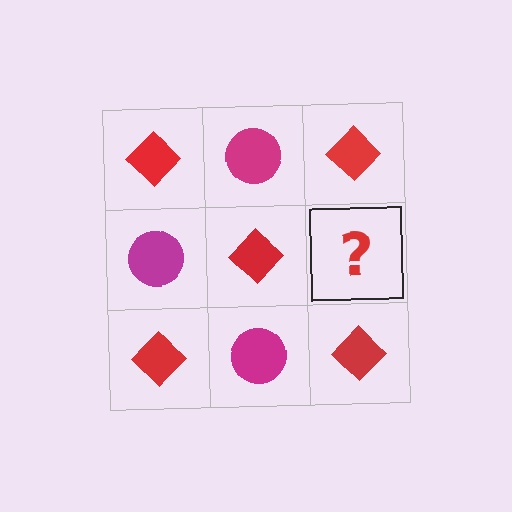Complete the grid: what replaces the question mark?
The question mark should be replaced with a magenta circle.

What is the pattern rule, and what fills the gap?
The rule is that it alternates red diamond and magenta circle in a checkerboard pattern. The gap should be filled with a magenta circle.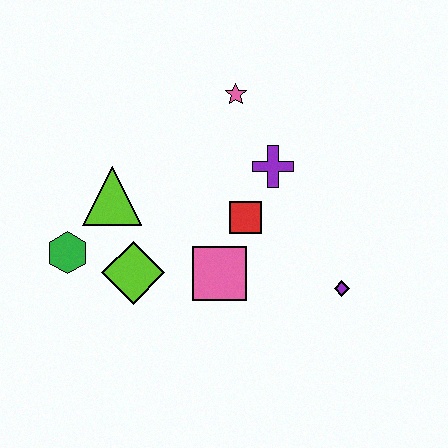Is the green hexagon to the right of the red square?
No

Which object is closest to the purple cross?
The red square is closest to the purple cross.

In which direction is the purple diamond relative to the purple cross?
The purple diamond is below the purple cross.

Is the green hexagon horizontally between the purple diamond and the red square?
No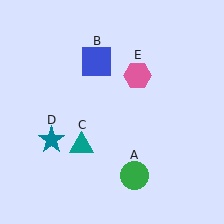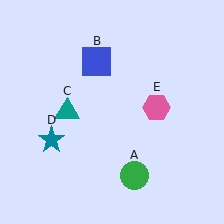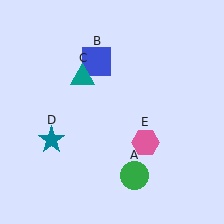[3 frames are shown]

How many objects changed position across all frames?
2 objects changed position: teal triangle (object C), pink hexagon (object E).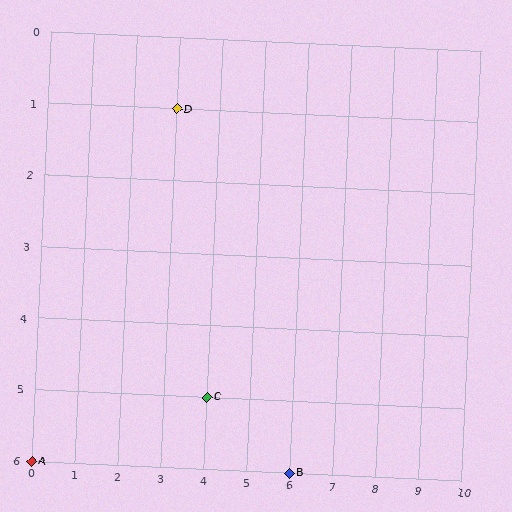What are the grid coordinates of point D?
Point D is at grid coordinates (3, 1).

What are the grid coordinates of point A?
Point A is at grid coordinates (0, 6).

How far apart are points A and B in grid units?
Points A and B are 6 columns apart.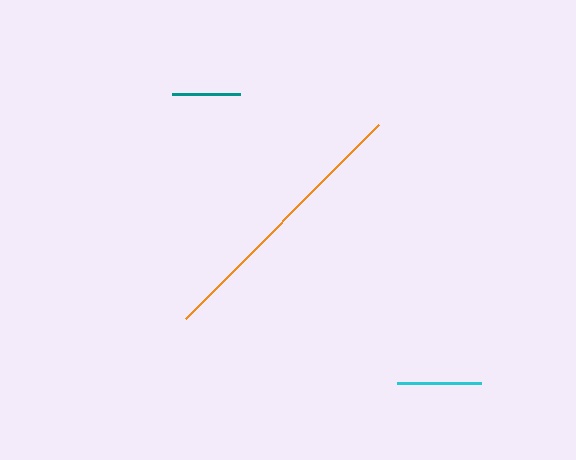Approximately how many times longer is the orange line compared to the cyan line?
The orange line is approximately 3.3 times the length of the cyan line.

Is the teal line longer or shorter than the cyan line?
The cyan line is longer than the teal line.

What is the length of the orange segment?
The orange segment is approximately 274 pixels long.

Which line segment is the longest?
The orange line is the longest at approximately 274 pixels.